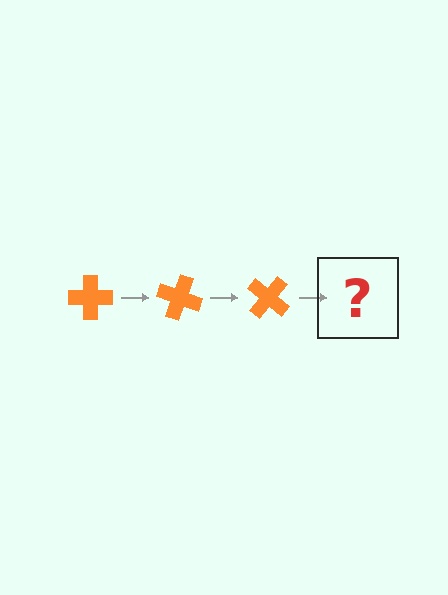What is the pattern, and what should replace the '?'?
The pattern is that the cross rotates 20 degrees each step. The '?' should be an orange cross rotated 60 degrees.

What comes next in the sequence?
The next element should be an orange cross rotated 60 degrees.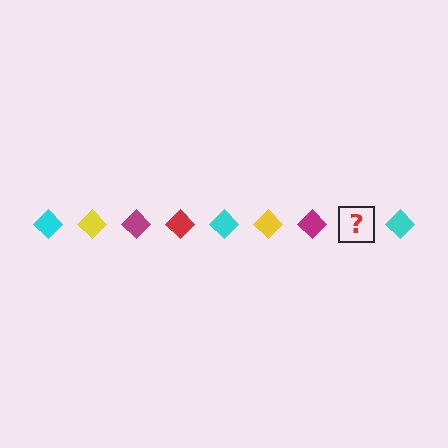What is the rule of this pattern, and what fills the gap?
The rule is that the pattern cycles through cyan, yellow, magenta, red diamonds. The gap should be filled with a red diamond.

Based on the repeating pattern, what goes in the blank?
The blank should be a red diamond.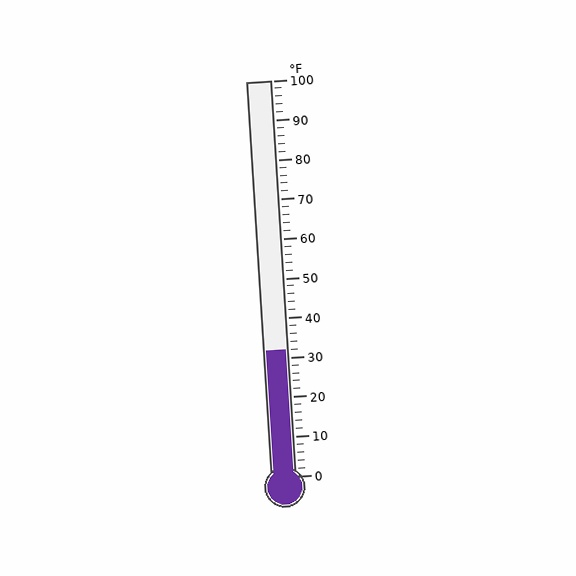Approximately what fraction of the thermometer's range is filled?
The thermometer is filled to approximately 30% of its range.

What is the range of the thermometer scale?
The thermometer scale ranges from 0°F to 100°F.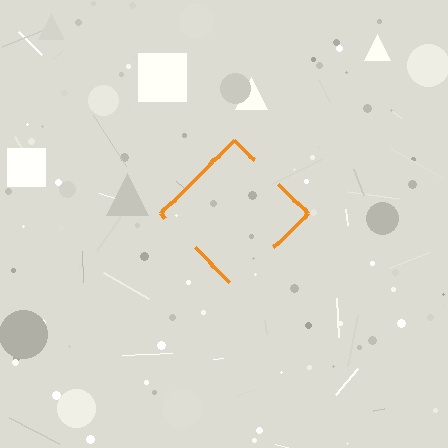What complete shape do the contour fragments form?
The contour fragments form a diamond.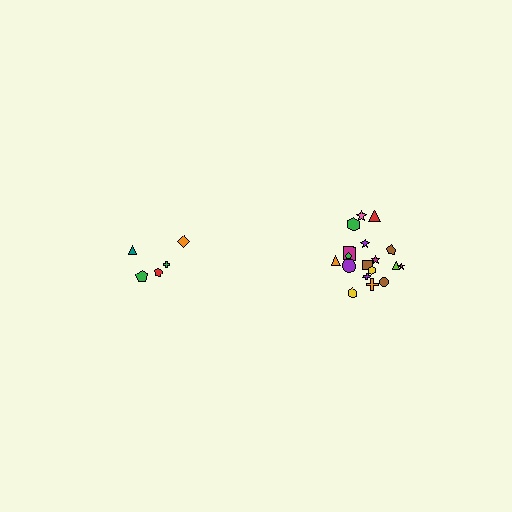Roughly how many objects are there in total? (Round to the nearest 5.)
Roughly 25 objects in total.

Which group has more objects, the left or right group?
The right group.